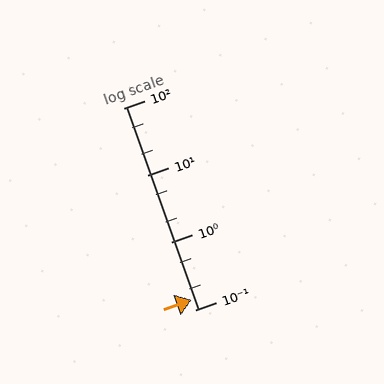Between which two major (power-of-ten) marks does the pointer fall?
The pointer is between 0.1 and 1.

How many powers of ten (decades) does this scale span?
The scale spans 3 decades, from 0.1 to 100.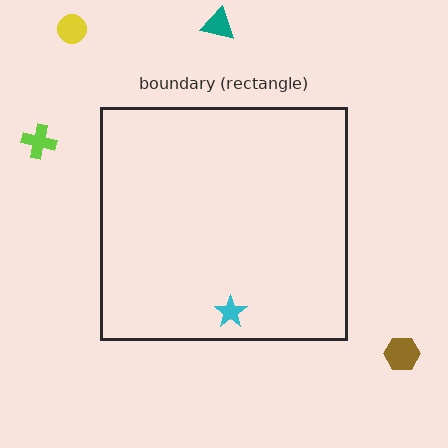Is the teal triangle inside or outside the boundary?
Outside.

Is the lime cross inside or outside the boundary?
Outside.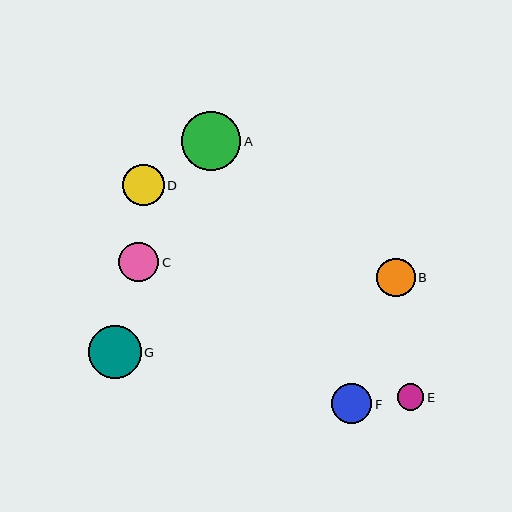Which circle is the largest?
Circle A is the largest with a size of approximately 59 pixels.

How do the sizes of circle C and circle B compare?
Circle C and circle B are approximately the same size.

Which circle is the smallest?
Circle E is the smallest with a size of approximately 27 pixels.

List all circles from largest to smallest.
From largest to smallest: A, G, D, F, C, B, E.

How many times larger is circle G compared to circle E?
Circle G is approximately 2.0 times the size of circle E.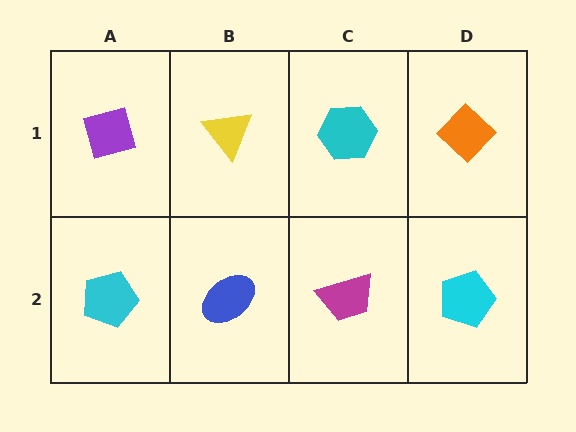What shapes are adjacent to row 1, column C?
A magenta trapezoid (row 2, column C), a yellow triangle (row 1, column B), an orange diamond (row 1, column D).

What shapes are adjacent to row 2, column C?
A cyan hexagon (row 1, column C), a blue ellipse (row 2, column B), a cyan pentagon (row 2, column D).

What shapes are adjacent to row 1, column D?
A cyan pentagon (row 2, column D), a cyan hexagon (row 1, column C).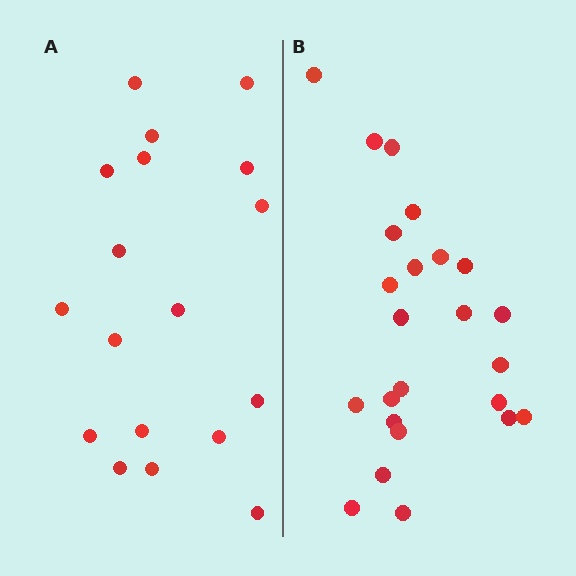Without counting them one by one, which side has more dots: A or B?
Region B (the right region) has more dots.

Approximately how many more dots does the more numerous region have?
Region B has about 6 more dots than region A.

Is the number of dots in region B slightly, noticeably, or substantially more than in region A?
Region B has noticeably more, but not dramatically so. The ratio is roughly 1.3 to 1.